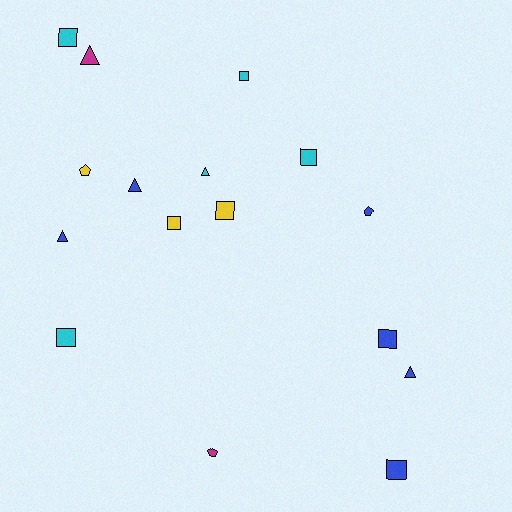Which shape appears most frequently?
Square, with 8 objects.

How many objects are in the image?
There are 16 objects.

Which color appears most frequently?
Blue, with 6 objects.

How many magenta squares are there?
There are no magenta squares.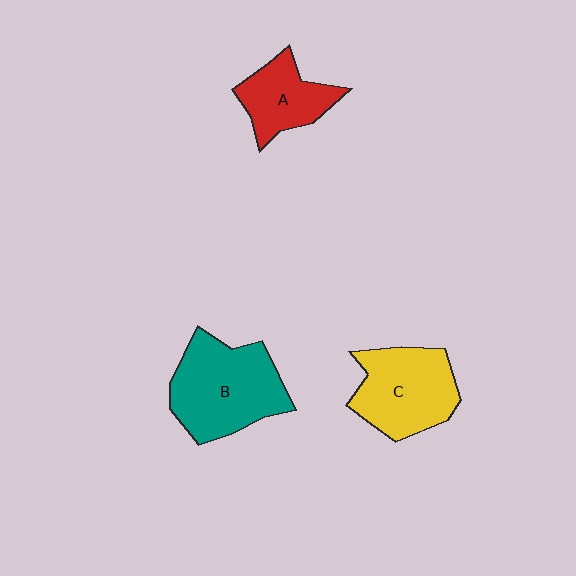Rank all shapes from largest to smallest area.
From largest to smallest: B (teal), C (yellow), A (red).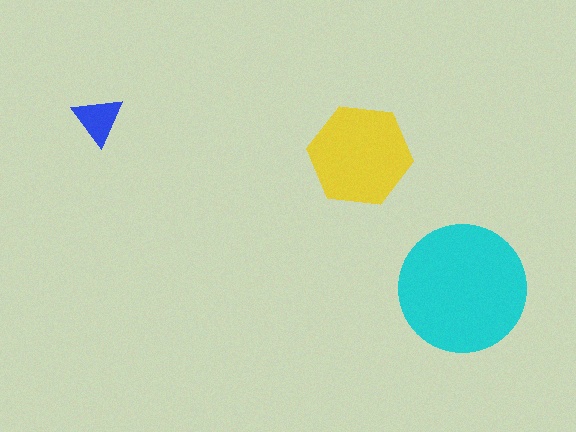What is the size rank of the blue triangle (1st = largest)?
3rd.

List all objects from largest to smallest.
The cyan circle, the yellow hexagon, the blue triangle.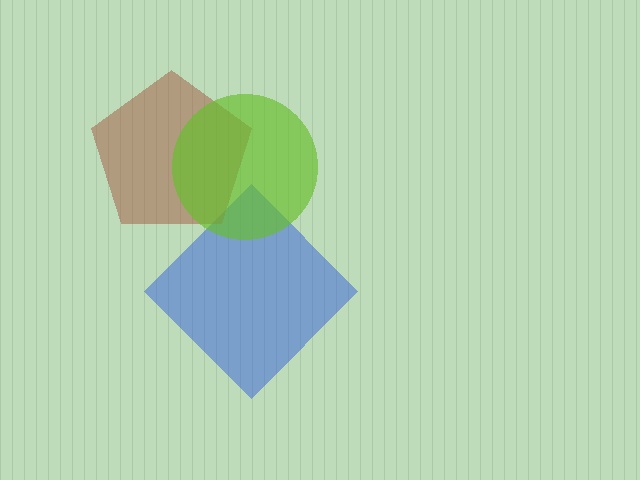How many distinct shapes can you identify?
There are 3 distinct shapes: a blue diamond, a brown pentagon, a lime circle.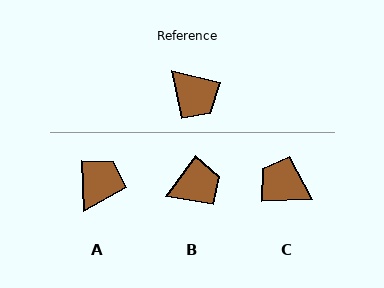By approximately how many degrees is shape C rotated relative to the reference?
Approximately 164 degrees clockwise.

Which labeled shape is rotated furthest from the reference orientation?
C, about 164 degrees away.